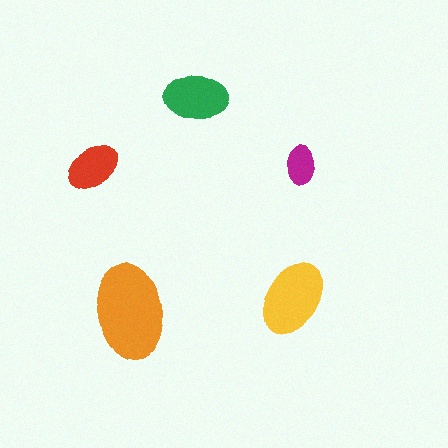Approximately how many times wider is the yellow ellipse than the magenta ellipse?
About 2 times wider.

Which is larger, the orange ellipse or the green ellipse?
The orange one.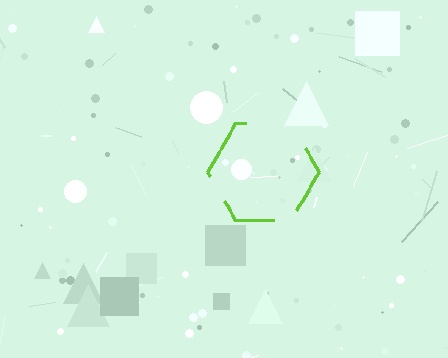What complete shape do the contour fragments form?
The contour fragments form a hexagon.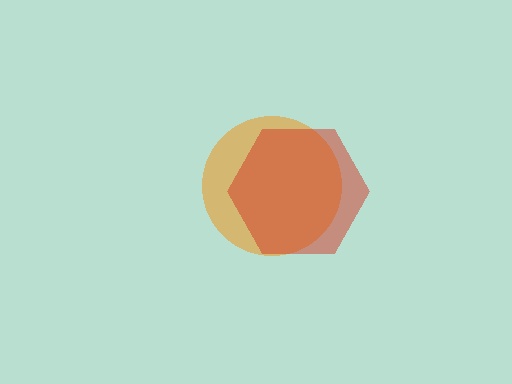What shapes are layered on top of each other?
The layered shapes are: an orange circle, a red hexagon.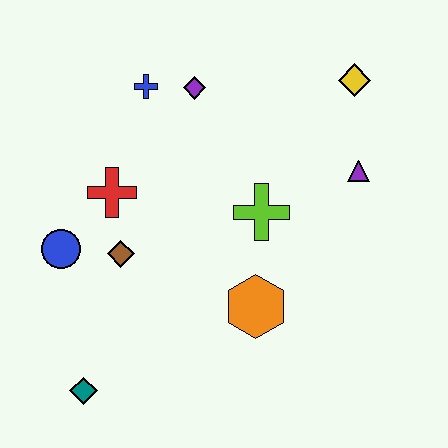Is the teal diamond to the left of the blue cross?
Yes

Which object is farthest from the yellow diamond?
The teal diamond is farthest from the yellow diamond.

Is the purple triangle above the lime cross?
Yes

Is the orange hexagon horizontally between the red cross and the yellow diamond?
Yes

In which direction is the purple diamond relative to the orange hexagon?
The purple diamond is above the orange hexagon.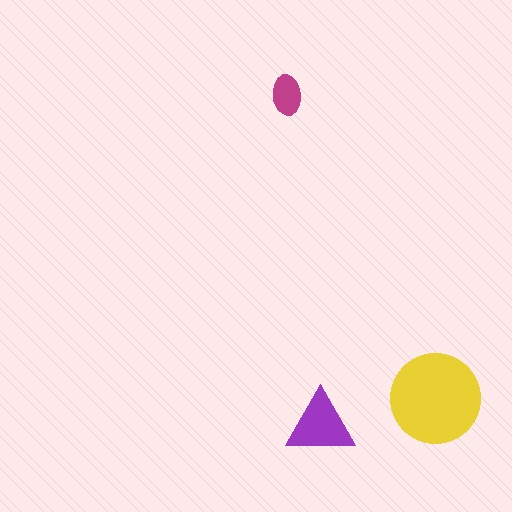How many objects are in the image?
There are 3 objects in the image.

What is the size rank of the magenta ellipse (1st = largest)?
3rd.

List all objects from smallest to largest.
The magenta ellipse, the purple triangle, the yellow circle.